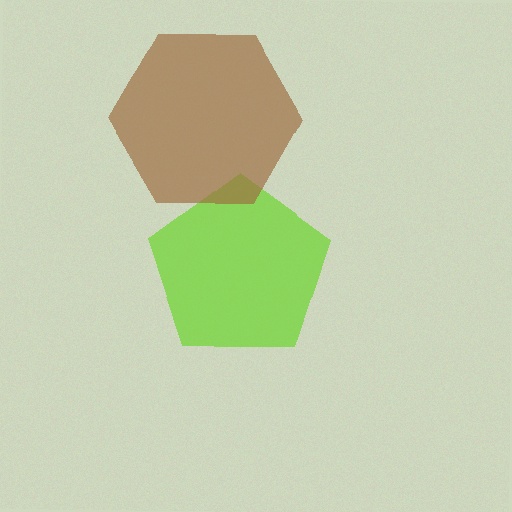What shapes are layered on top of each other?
The layered shapes are: a lime pentagon, a brown hexagon.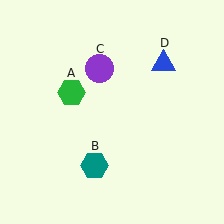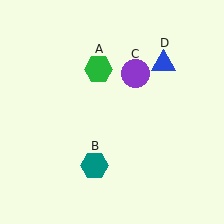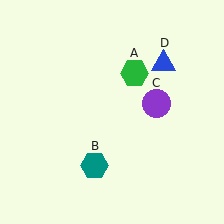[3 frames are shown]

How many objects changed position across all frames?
2 objects changed position: green hexagon (object A), purple circle (object C).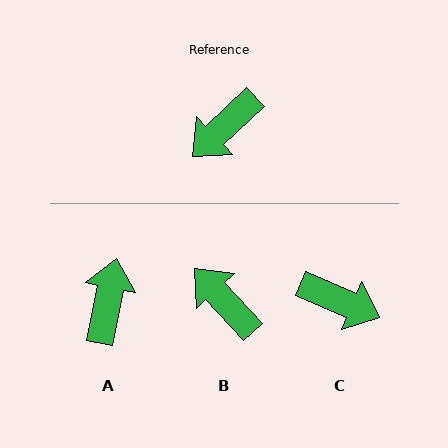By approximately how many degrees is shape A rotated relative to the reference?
Approximately 145 degrees clockwise.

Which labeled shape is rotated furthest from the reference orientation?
A, about 145 degrees away.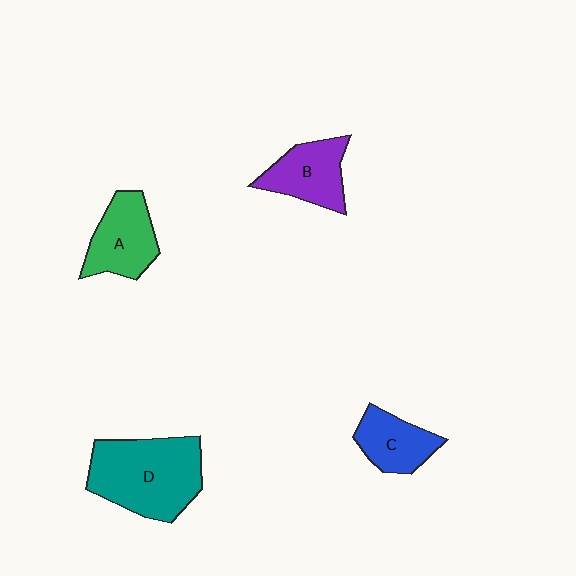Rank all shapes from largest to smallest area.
From largest to smallest: D (teal), A (green), B (purple), C (blue).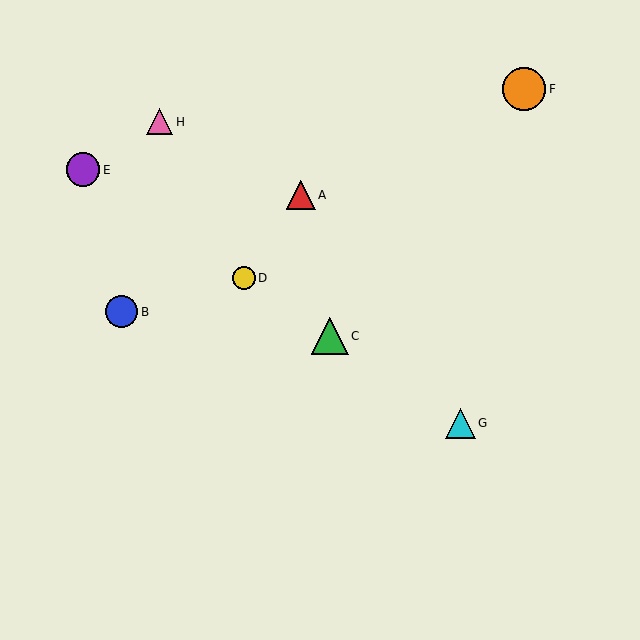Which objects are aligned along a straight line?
Objects C, D, E, G are aligned along a straight line.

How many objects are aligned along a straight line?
4 objects (C, D, E, G) are aligned along a straight line.